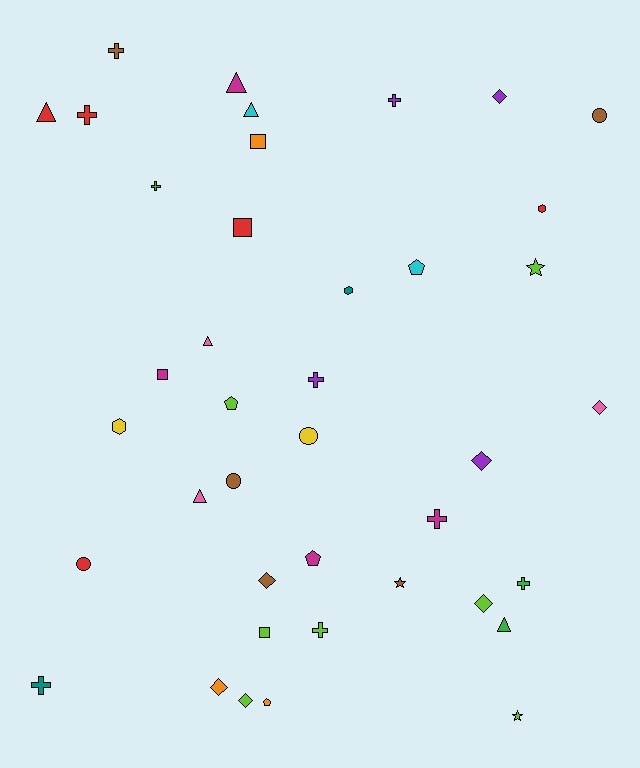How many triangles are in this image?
There are 6 triangles.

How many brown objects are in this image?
There are 5 brown objects.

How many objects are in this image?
There are 40 objects.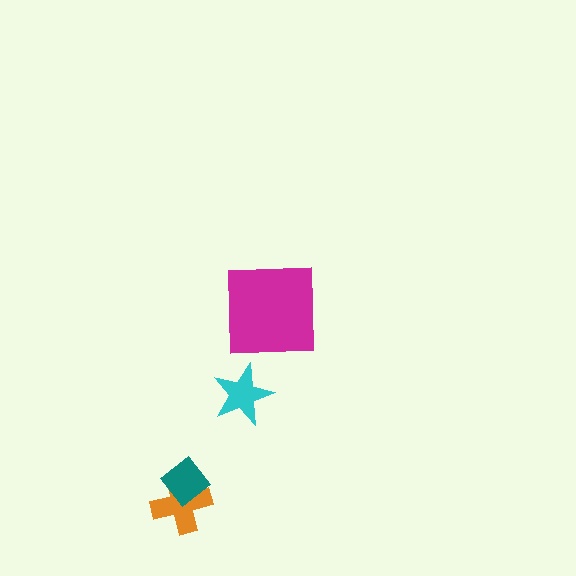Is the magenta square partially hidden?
No, no other shape covers it.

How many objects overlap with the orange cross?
1 object overlaps with the orange cross.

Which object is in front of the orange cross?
The teal diamond is in front of the orange cross.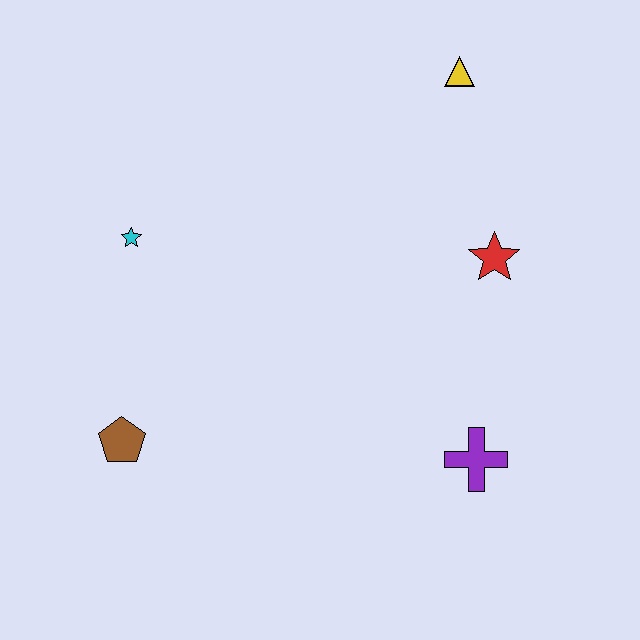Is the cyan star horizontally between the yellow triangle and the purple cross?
No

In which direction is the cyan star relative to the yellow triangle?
The cyan star is to the left of the yellow triangle.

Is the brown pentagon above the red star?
No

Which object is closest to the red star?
The yellow triangle is closest to the red star.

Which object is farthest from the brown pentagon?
The yellow triangle is farthest from the brown pentagon.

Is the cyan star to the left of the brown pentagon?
No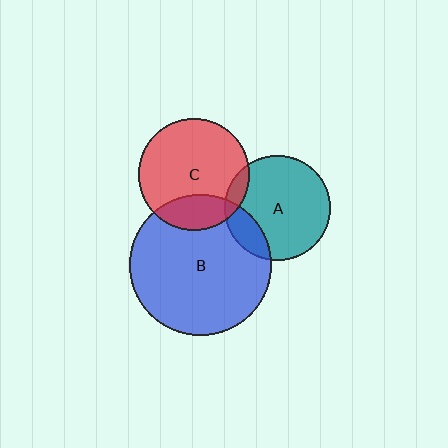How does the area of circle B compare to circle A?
Approximately 1.8 times.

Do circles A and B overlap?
Yes.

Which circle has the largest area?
Circle B (blue).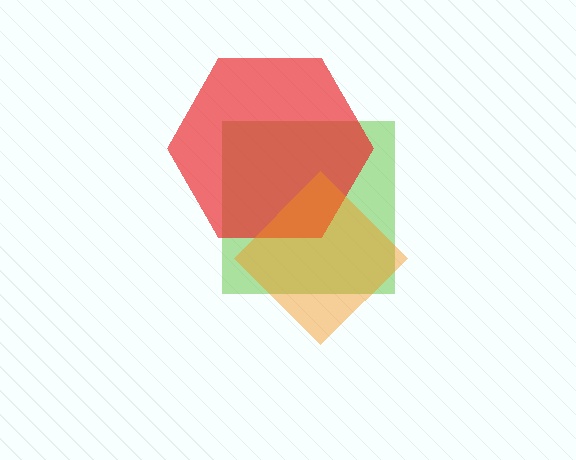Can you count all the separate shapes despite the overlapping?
Yes, there are 3 separate shapes.